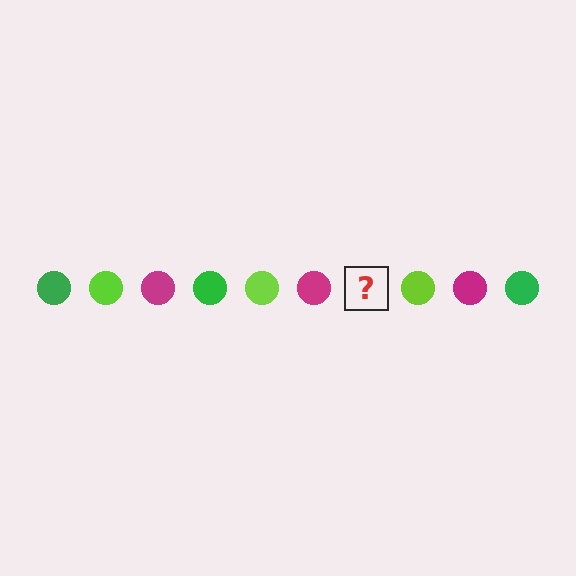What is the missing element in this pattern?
The missing element is a green circle.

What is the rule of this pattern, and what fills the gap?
The rule is that the pattern cycles through green, lime, magenta circles. The gap should be filled with a green circle.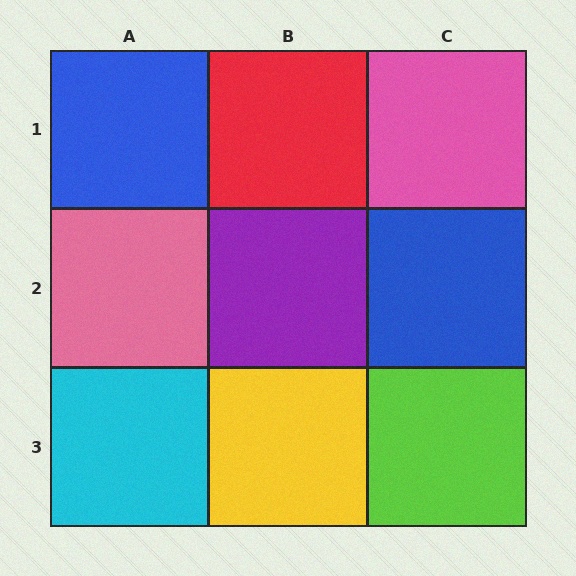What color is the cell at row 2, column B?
Purple.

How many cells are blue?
2 cells are blue.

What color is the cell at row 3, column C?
Lime.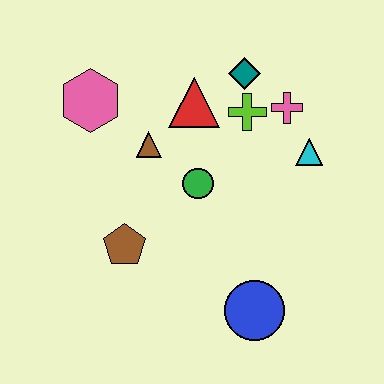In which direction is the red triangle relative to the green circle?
The red triangle is above the green circle.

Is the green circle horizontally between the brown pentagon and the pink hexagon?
No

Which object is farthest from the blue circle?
The pink hexagon is farthest from the blue circle.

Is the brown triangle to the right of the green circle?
No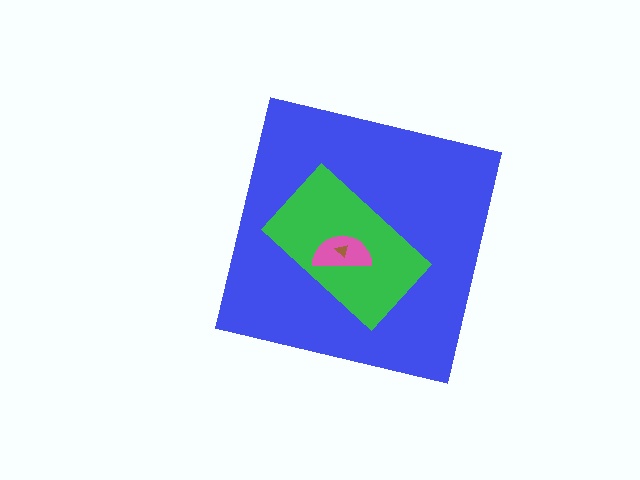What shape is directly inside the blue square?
The green rectangle.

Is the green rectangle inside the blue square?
Yes.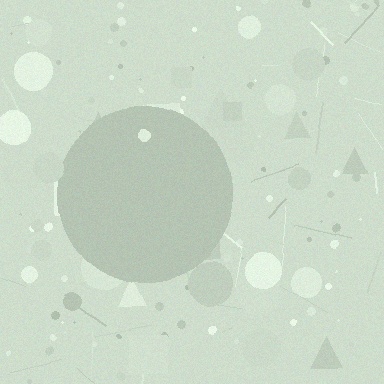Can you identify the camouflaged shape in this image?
The camouflaged shape is a circle.